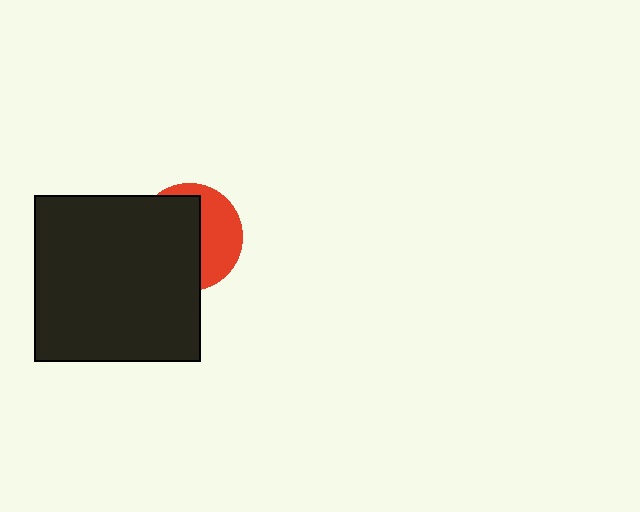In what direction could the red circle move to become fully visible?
The red circle could move right. That would shift it out from behind the black square entirely.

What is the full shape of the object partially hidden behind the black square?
The partially hidden object is a red circle.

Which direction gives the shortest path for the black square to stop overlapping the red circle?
Moving left gives the shortest separation.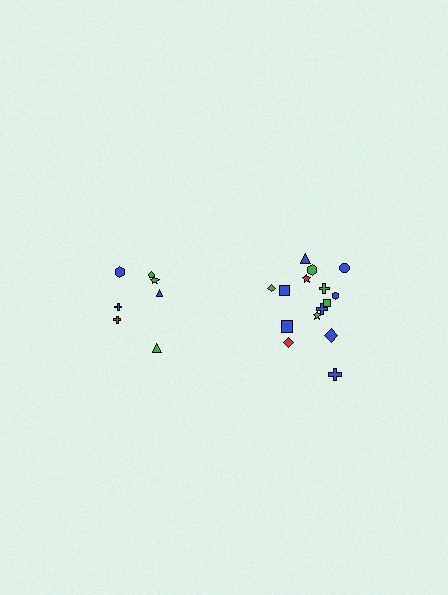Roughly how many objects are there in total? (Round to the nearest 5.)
Roughly 20 objects in total.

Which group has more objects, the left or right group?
The right group.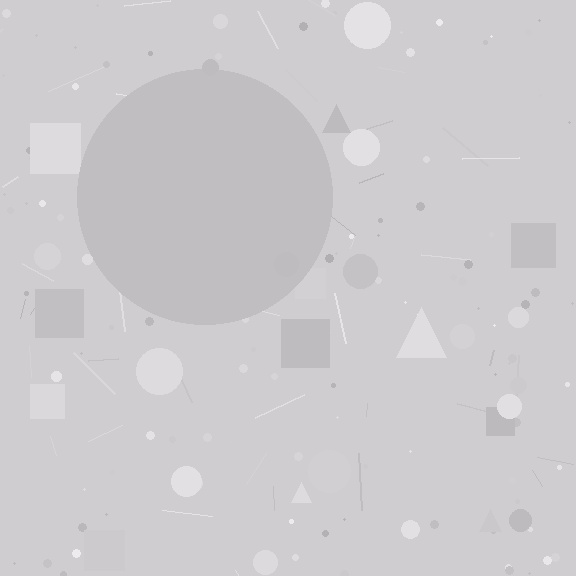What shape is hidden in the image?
A circle is hidden in the image.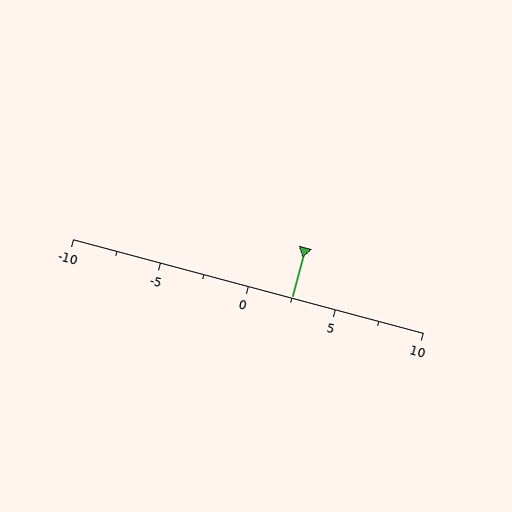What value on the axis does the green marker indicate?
The marker indicates approximately 2.5.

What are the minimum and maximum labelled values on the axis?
The axis runs from -10 to 10.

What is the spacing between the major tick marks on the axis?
The major ticks are spaced 5 apart.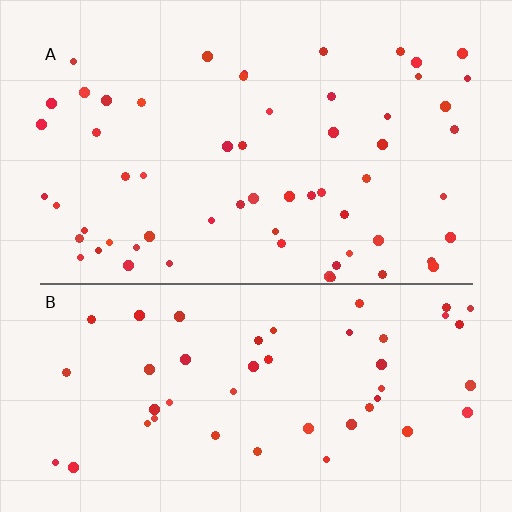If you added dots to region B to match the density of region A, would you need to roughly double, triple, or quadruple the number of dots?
Approximately double.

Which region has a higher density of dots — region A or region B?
A (the top).